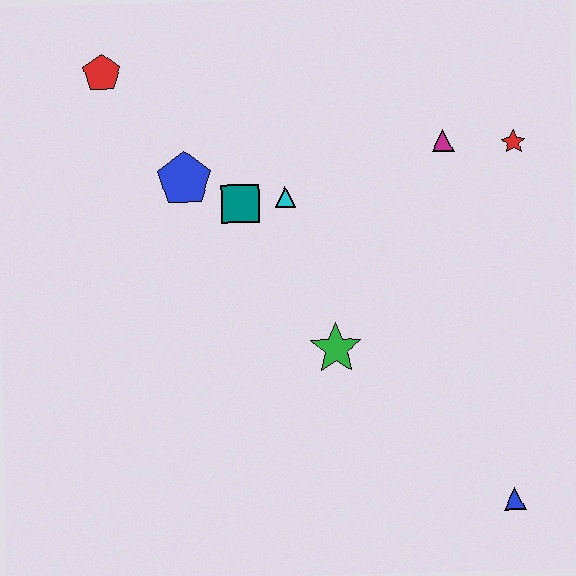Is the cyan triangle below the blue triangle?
No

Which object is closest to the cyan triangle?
The teal square is closest to the cyan triangle.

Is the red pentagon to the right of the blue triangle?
No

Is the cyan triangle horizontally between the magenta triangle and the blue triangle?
No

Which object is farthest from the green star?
The red pentagon is farthest from the green star.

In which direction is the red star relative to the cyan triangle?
The red star is to the right of the cyan triangle.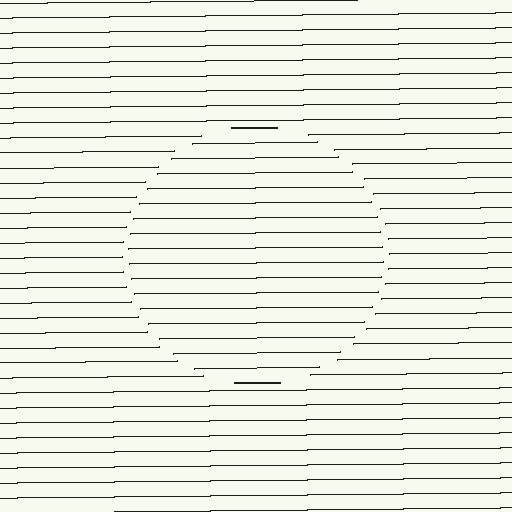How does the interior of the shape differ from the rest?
The interior of the shape contains the same grating, shifted by half a period — the contour is defined by the phase discontinuity where line-ends from the inner and outer gratings abut.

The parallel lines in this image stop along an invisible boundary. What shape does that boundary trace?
An illusory circle. The interior of the shape contains the same grating, shifted by half a period — the contour is defined by the phase discontinuity where line-ends from the inner and outer gratings abut.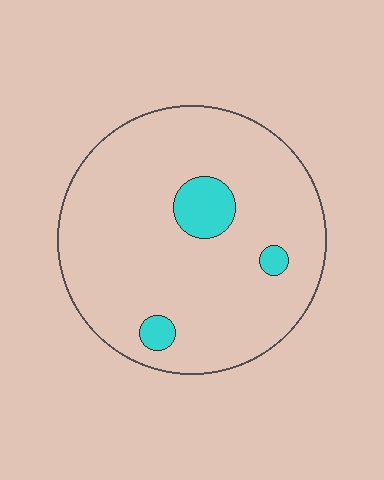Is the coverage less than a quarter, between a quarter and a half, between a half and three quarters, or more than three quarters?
Less than a quarter.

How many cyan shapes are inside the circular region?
3.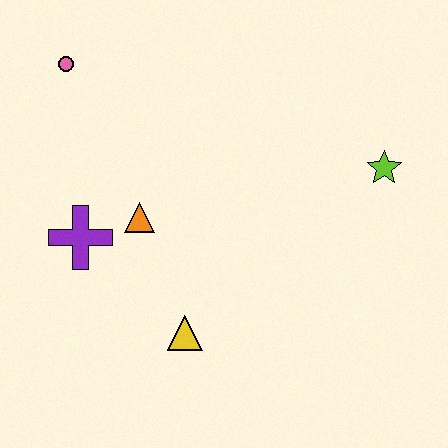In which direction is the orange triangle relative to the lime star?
The orange triangle is to the left of the lime star.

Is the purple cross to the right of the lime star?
No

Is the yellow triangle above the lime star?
No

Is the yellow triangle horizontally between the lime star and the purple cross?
Yes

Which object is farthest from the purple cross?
The lime star is farthest from the purple cross.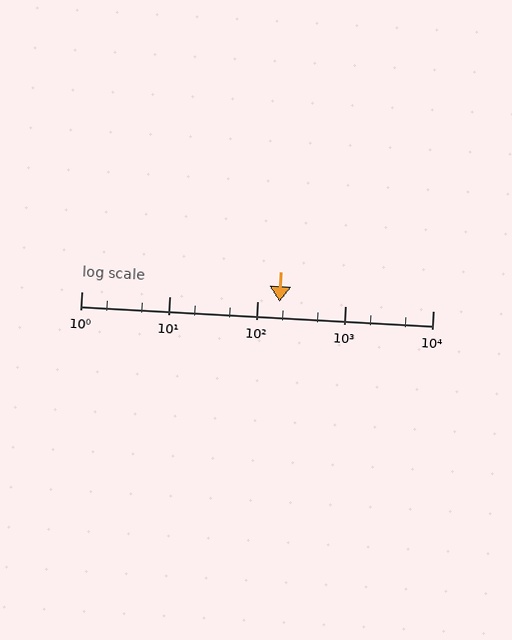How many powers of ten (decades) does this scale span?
The scale spans 4 decades, from 1 to 10000.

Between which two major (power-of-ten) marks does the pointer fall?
The pointer is between 100 and 1000.